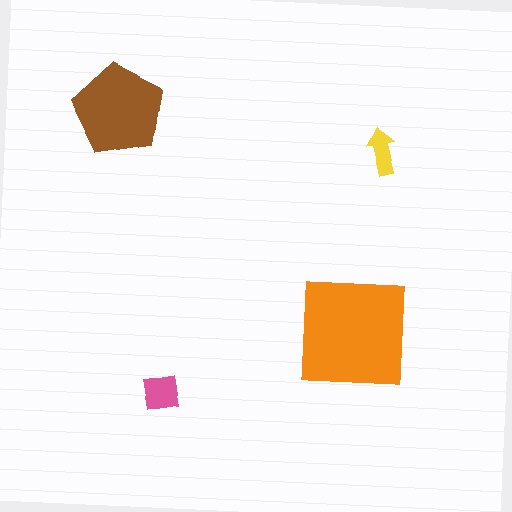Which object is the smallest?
The yellow arrow.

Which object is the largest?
The orange square.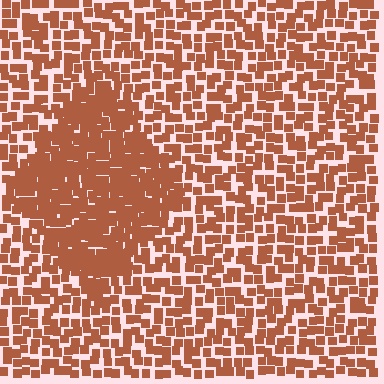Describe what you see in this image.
The image contains small brown elements arranged at two different densities. A diamond-shaped region is visible where the elements are more densely packed than the surrounding area.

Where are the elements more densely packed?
The elements are more densely packed inside the diamond boundary.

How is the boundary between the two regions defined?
The boundary is defined by a change in element density (approximately 1.9x ratio). All elements are the same color, size, and shape.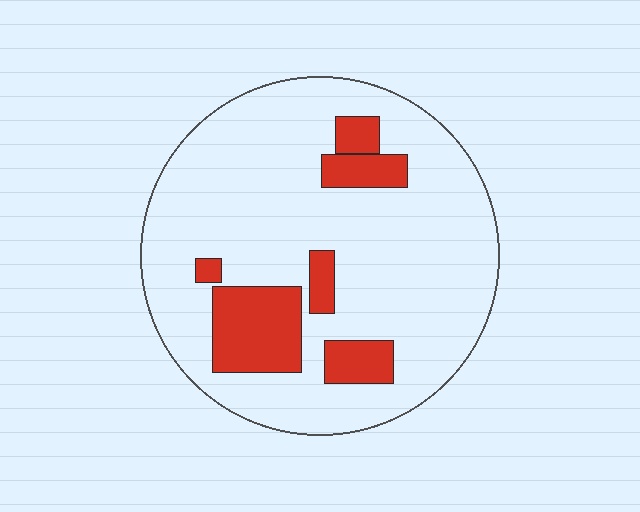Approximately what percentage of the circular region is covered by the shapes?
Approximately 20%.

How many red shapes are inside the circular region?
6.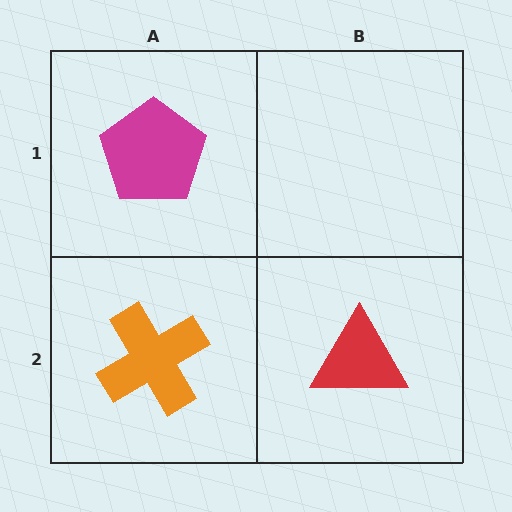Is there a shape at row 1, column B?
No, that cell is empty.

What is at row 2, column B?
A red triangle.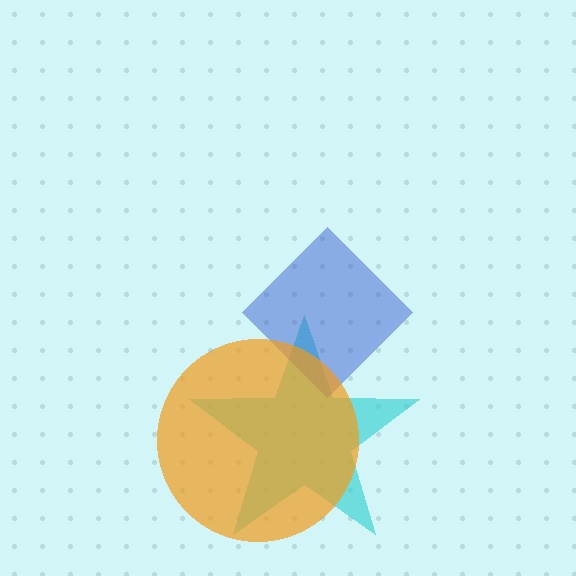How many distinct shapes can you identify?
There are 3 distinct shapes: a cyan star, a blue diamond, an orange circle.